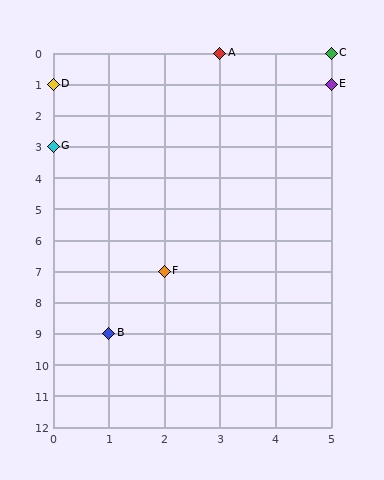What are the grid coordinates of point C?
Point C is at grid coordinates (5, 0).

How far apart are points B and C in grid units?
Points B and C are 4 columns and 9 rows apart (about 9.8 grid units diagonally).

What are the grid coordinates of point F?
Point F is at grid coordinates (2, 7).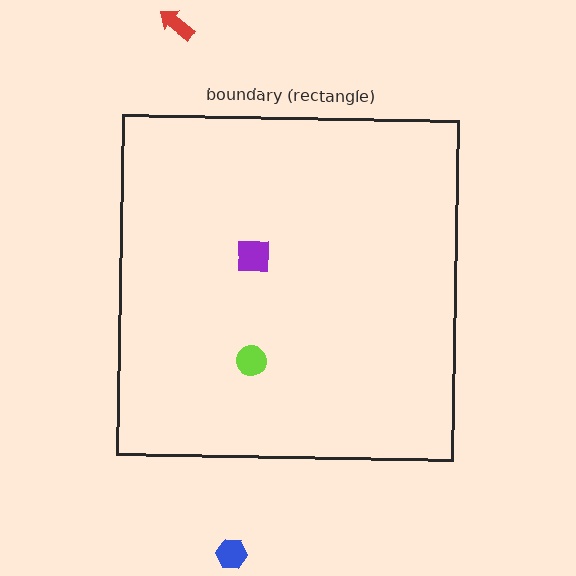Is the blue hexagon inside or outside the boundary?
Outside.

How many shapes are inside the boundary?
2 inside, 2 outside.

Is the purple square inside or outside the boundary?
Inside.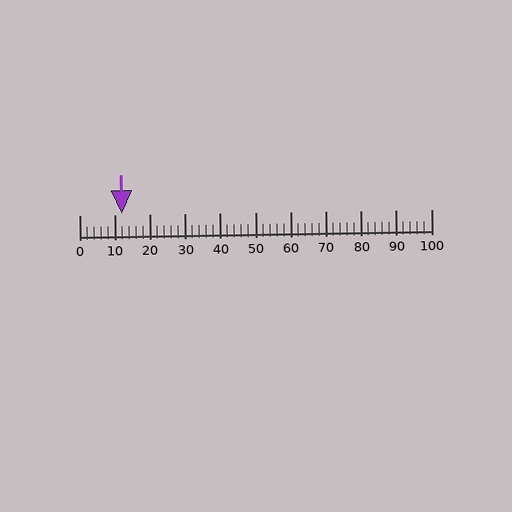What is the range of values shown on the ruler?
The ruler shows values from 0 to 100.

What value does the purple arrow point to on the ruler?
The purple arrow points to approximately 12.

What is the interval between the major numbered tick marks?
The major tick marks are spaced 10 units apart.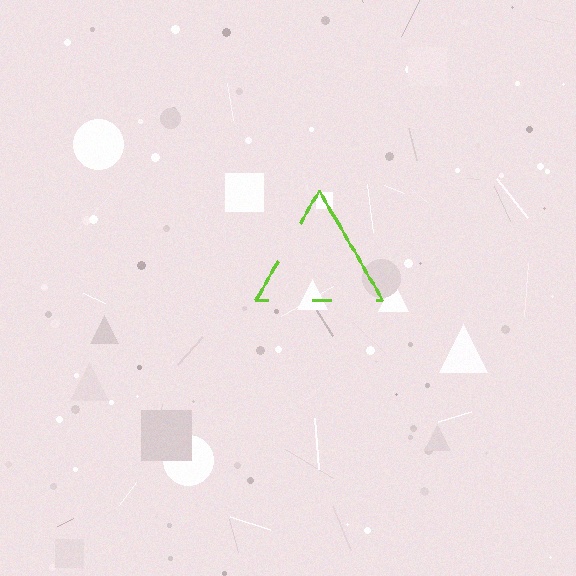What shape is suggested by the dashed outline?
The dashed outline suggests a triangle.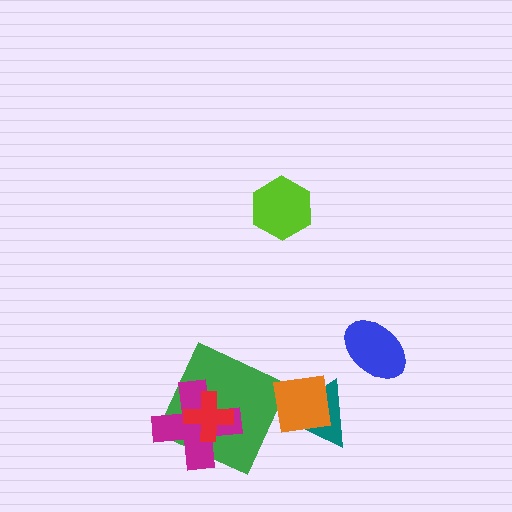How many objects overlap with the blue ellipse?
0 objects overlap with the blue ellipse.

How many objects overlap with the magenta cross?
2 objects overlap with the magenta cross.